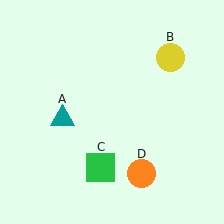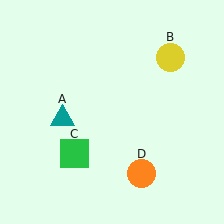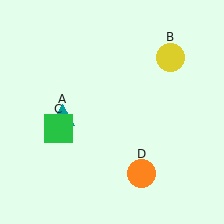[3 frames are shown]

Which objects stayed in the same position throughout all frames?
Teal triangle (object A) and yellow circle (object B) and orange circle (object D) remained stationary.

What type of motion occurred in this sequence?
The green square (object C) rotated clockwise around the center of the scene.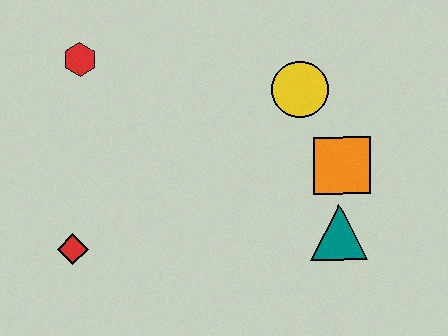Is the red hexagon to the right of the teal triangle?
No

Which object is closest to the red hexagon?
The red diamond is closest to the red hexagon.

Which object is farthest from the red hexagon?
The teal triangle is farthest from the red hexagon.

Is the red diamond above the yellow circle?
No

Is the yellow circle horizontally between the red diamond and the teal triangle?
Yes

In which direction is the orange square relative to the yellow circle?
The orange square is below the yellow circle.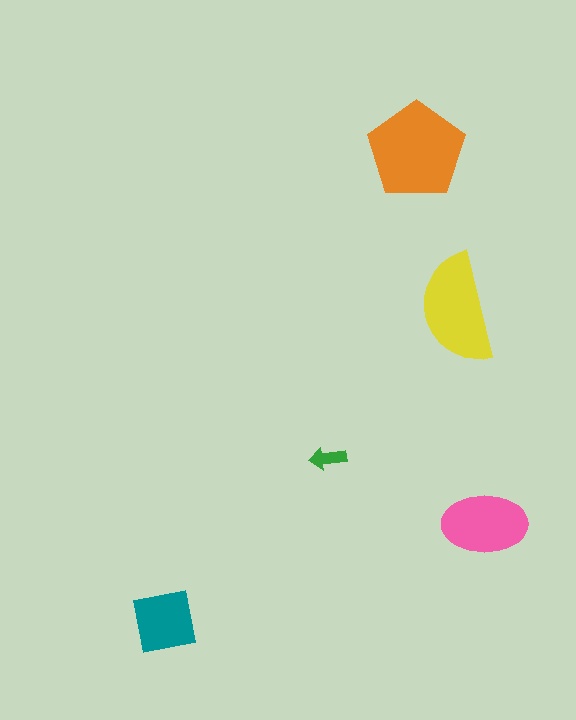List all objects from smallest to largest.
The green arrow, the teal square, the pink ellipse, the yellow semicircle, the orange pentagon.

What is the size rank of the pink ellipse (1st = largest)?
3rd.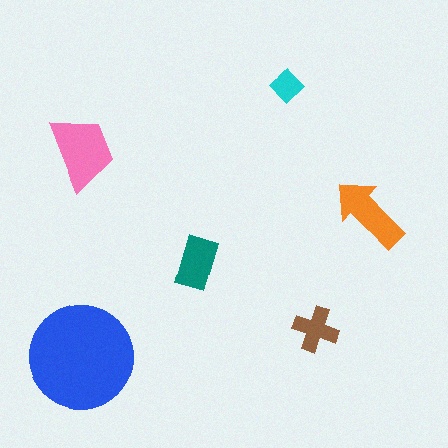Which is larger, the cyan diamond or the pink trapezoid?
The pink trapezoid.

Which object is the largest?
The blue circle.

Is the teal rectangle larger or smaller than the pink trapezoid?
Smaller.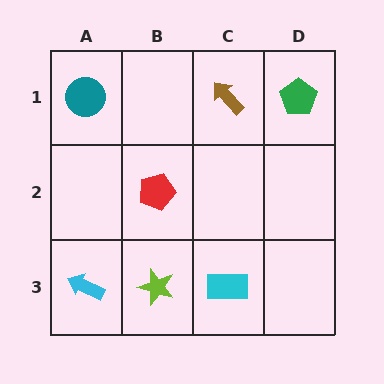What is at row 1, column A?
A teal circle.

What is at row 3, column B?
A lime star.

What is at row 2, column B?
A red pentagon.